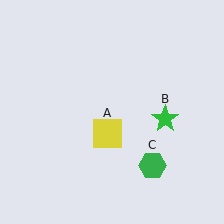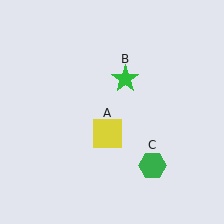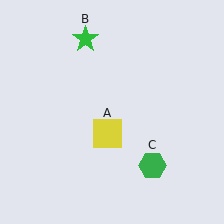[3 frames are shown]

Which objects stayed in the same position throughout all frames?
Yellow square (object A) and green hexagon (object C) remained stationary.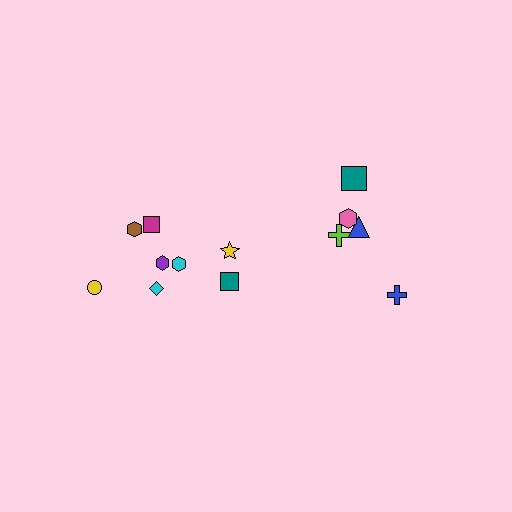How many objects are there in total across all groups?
There are 13 objects.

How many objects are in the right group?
There are 5 objects.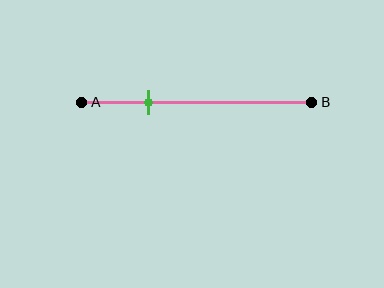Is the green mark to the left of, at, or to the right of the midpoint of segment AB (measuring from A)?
The green mark is to the left of the midpoint of segment AB.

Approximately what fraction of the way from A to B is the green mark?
The green mark is approximately 30% of the way from A to B.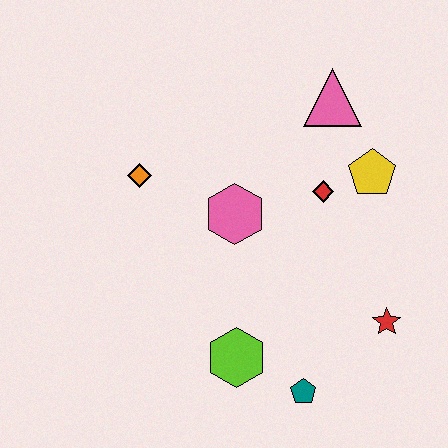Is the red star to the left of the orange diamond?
No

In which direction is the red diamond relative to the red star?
The red diamond is above the red star.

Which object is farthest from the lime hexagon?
The pink triangle is farthest from the lime hexagon.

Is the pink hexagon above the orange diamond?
No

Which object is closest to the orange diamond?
The pink hexagon is closest to the orange diamond.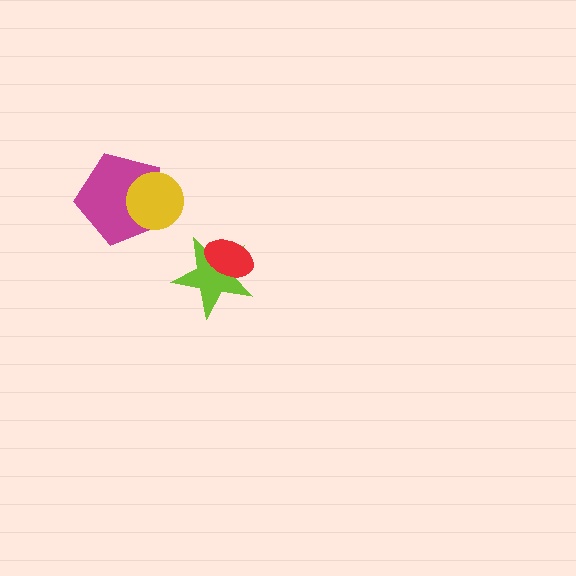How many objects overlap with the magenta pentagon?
1 object overlaps with the magenta pentagon.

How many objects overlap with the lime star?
1 object overlaps with the lime star.